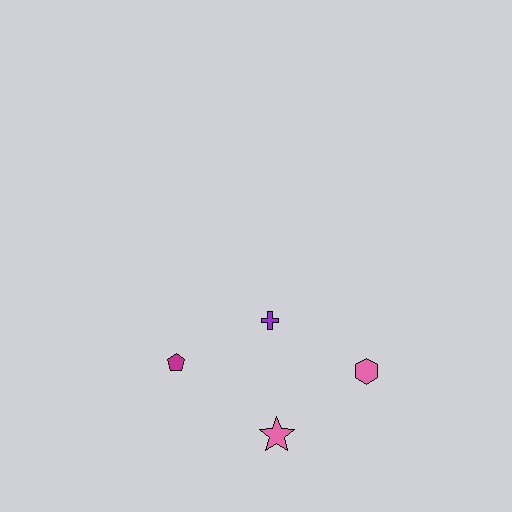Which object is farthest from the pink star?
The magenta pentagon is farthest from the pink star.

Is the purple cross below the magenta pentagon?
No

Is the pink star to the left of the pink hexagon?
Yes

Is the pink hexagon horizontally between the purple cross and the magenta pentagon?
No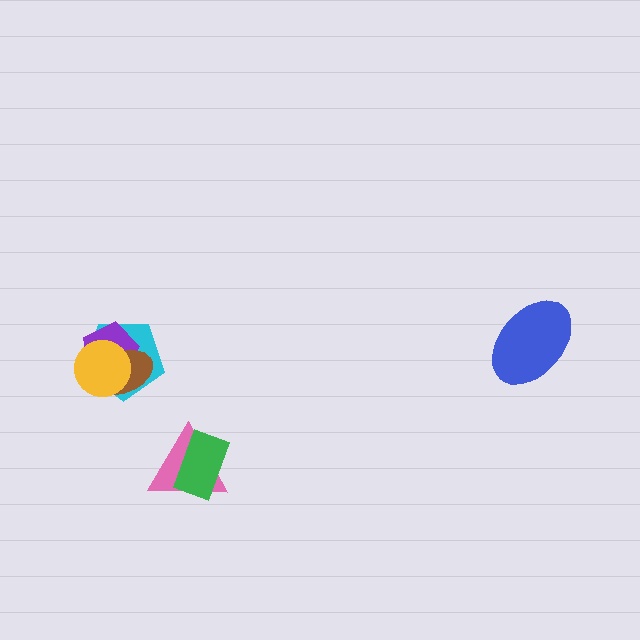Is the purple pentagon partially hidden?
Yes, it is partially covered by another shape.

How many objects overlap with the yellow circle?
3 objects overlap with the yellow circle.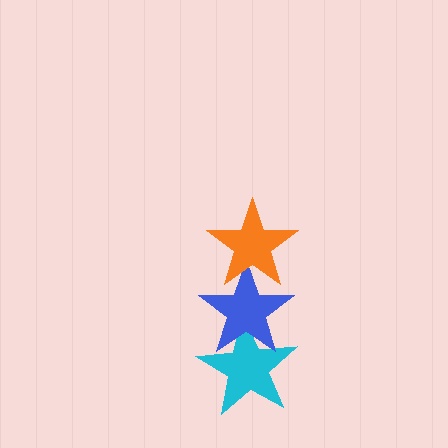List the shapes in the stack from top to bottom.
From top to bottom: the orange star, the blue star, the cyan star.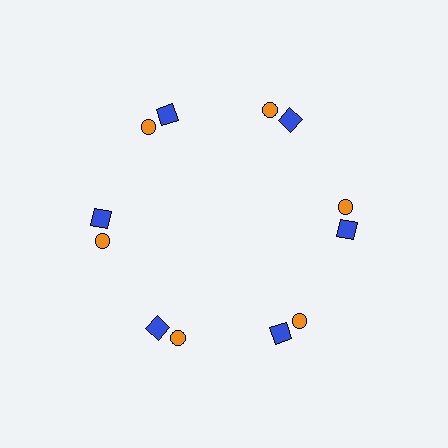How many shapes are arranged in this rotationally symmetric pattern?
There are 12 shapes, arranged in 6 groups of 2.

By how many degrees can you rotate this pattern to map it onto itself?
The pattern maps onto itself every 60 degrees of rotation.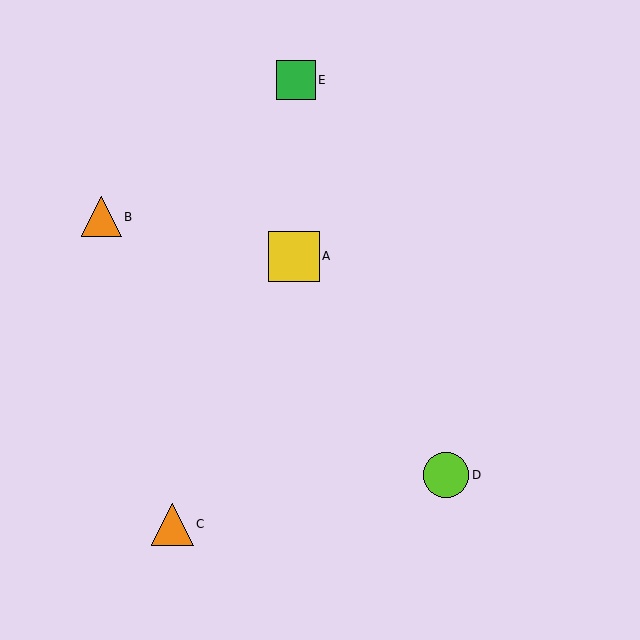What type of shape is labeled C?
Shape C is an orange triangle.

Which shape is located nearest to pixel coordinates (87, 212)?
The orange triangle (labeled B) at (101, 217) is nearest to that location.